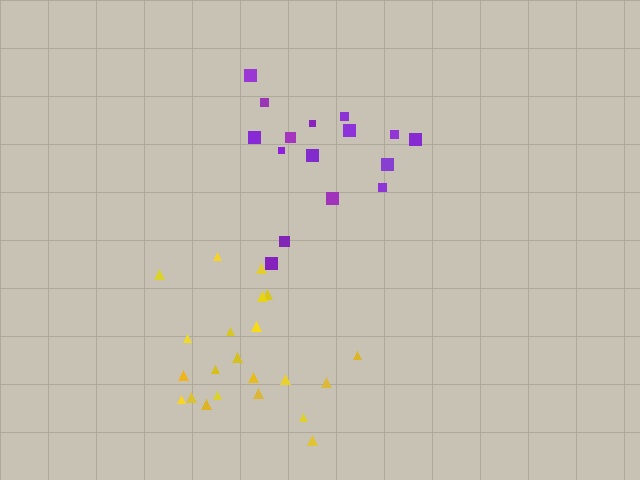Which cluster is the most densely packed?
Yellow.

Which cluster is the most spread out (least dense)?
Purple.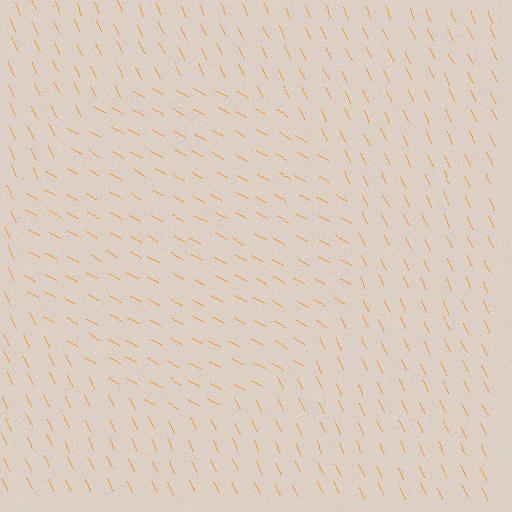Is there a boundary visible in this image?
Yes, there is a texture boundary formed by a change in line orientation.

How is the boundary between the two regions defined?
The boundary is defined purely by a change in line orientation (approximately 34 degrees difference). All lines are the same color and thickness.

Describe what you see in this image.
The image is filled with small orange line segments. A circle region in the image has lines oriented differently from the surrounding lines, creating a visible texture boundary.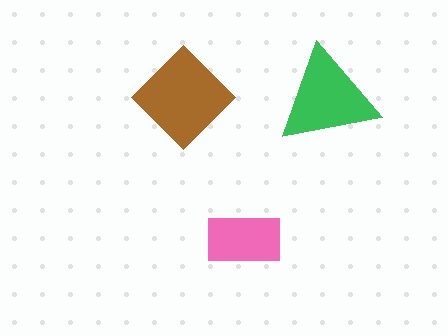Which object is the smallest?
The pink rectangle.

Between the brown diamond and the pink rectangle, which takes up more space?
The brown diamond.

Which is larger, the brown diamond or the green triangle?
The brown diamond.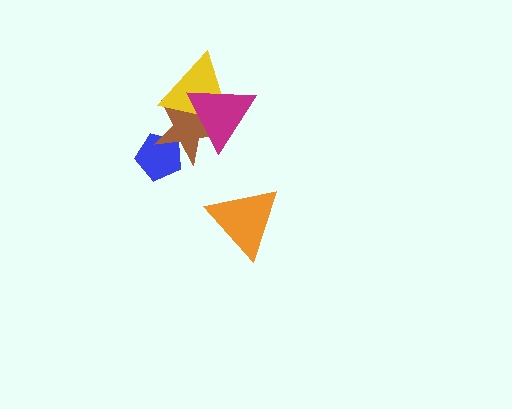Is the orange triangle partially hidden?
No, no other shape covers it.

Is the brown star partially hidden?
Yes, it is partially covered by another shape.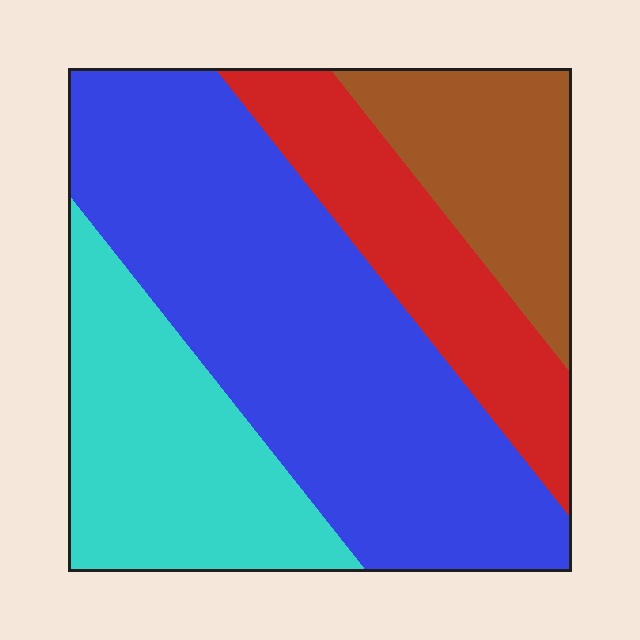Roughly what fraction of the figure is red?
Red takes up about one sixth (1/6) of the figure.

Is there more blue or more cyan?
Blue.